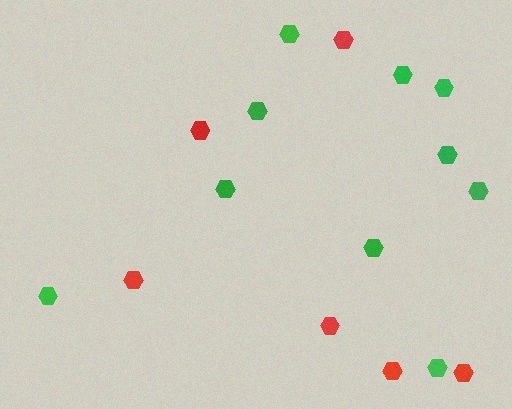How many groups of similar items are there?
There are 2 groups: one group of green hexagons (10) and one group of red hexagons (6).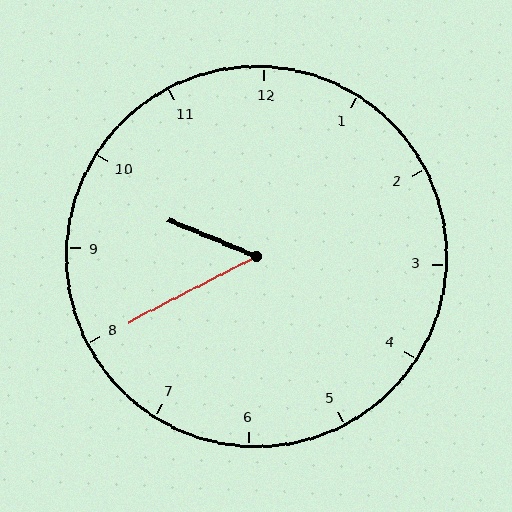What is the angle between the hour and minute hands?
Approximately 50 degrees.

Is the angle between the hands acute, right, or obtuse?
It is acute.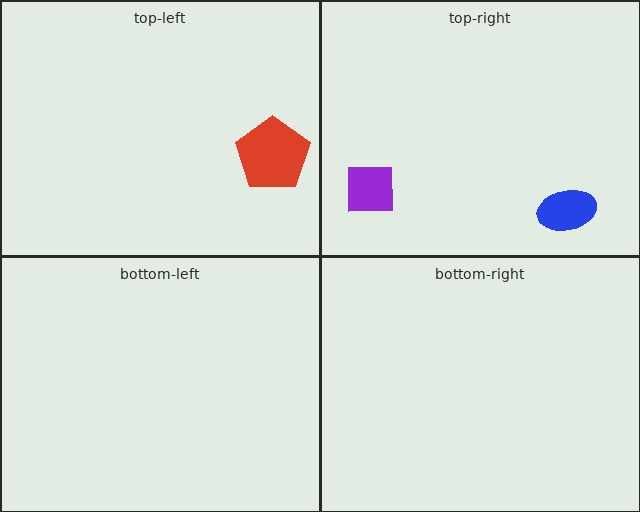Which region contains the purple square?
The top-right region.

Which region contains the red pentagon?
The top-left region.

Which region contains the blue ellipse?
The top-right region.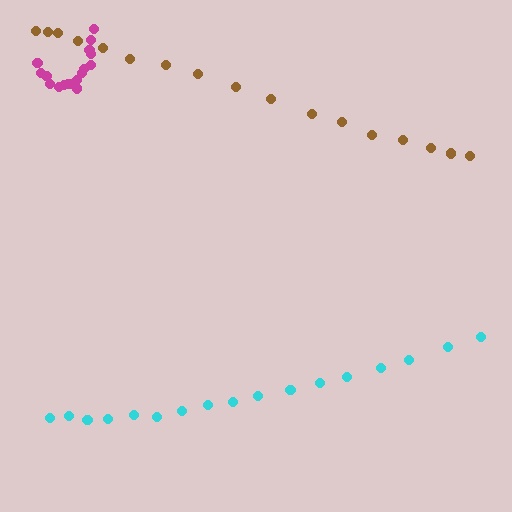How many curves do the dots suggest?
There are 3 distinct paths.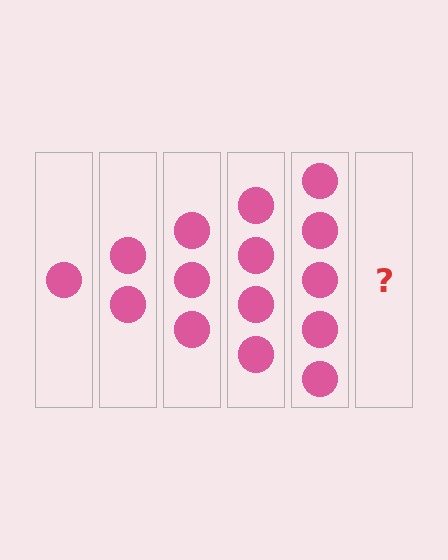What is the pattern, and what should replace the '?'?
The pattern is that each step adds one more circle. The '?' should be 6 circles.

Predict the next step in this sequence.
The next step is 6 circles.